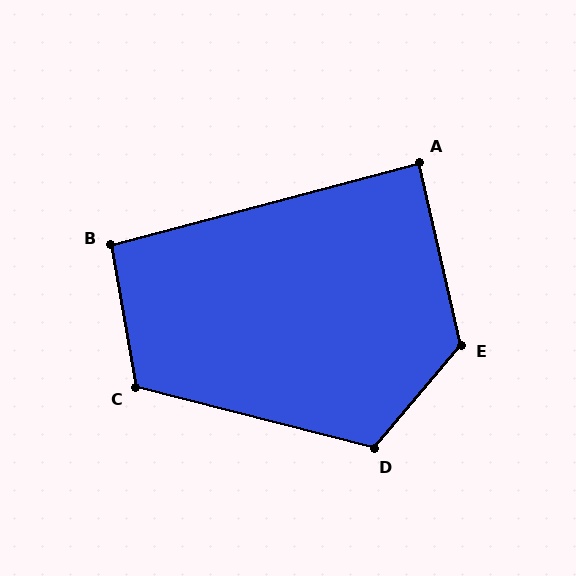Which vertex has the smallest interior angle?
A, at approximately 88 degrees.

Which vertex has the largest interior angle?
E, at approximately 127 degrees.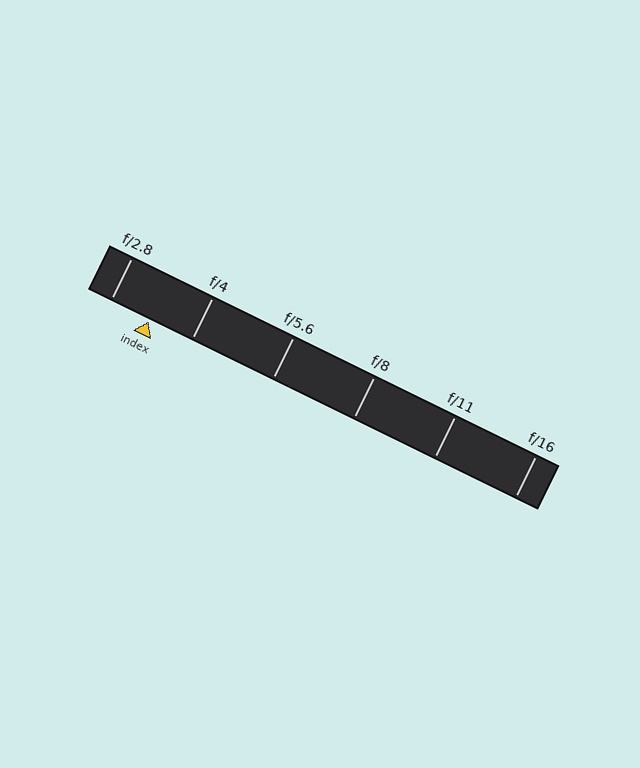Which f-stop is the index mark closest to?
The index mark is closest to f/2.8.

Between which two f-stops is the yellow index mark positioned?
The index mark is between f/2.8 and f/4.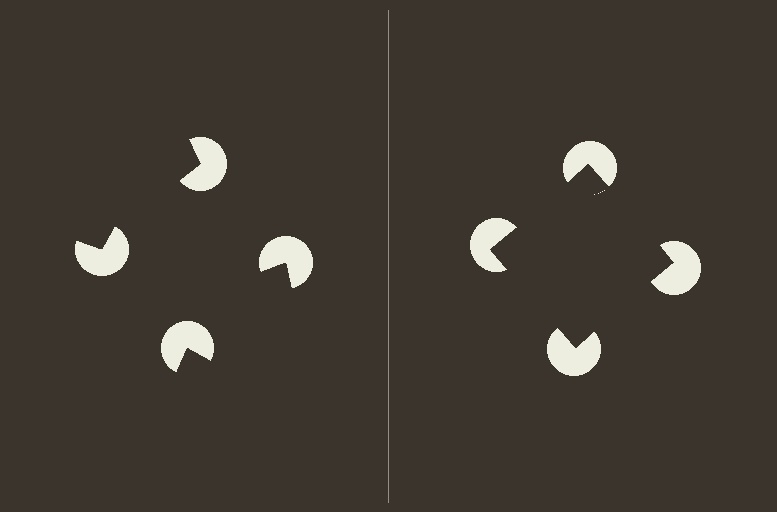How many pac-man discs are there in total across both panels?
8 — 4 on each side.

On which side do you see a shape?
An illusory square appears on the right side. On the left side the wedge cuts are rotated, so no coherent shape forms.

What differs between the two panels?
The pac-man discs are positioned identically on both sides; only the wedge orientations differ. On the right they align to a square; on the left they are misaligned.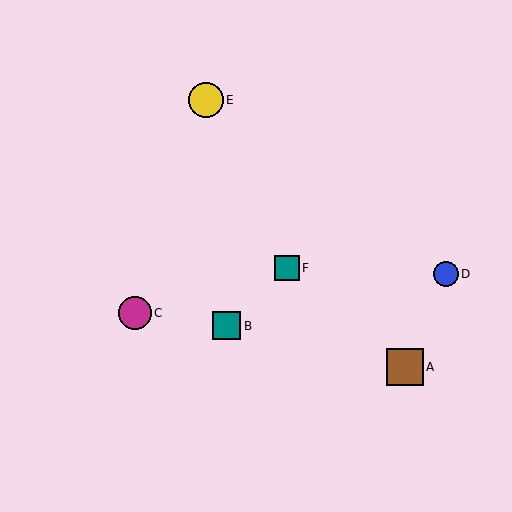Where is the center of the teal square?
The center of the teal square is at (226, 326).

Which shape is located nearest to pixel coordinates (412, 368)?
The brown square (labeled A) at (405, 367) is nearest to that location.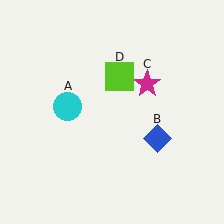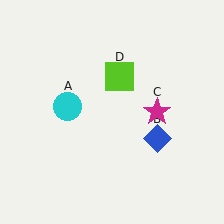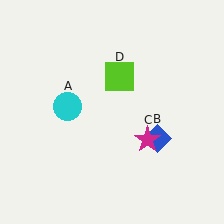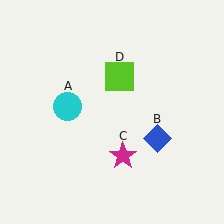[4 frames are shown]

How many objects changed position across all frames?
1 object changed position: magenta star (object C).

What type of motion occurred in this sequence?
The magenta star (object C) rotated clockwise around the center of the scene.